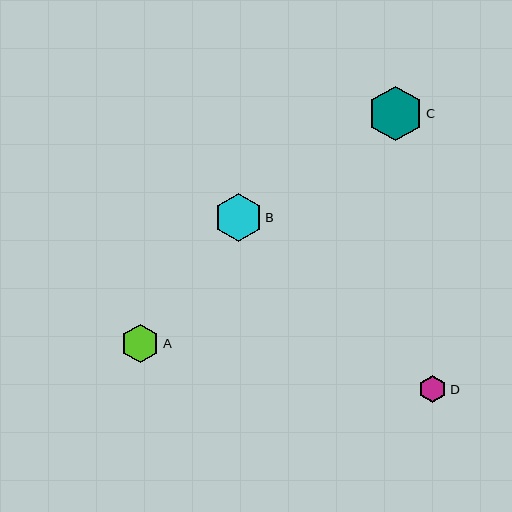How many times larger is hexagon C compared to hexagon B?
Hexagon C is approximately 1.1 times the size of hexagon B.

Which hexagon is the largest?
Hexagon C is the largest with a size of approximately 55 pixels.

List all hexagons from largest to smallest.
From largest to smallest: C, B, A, D.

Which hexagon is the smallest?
Hexagon D is the smallest with a size of approximately 28 pixels.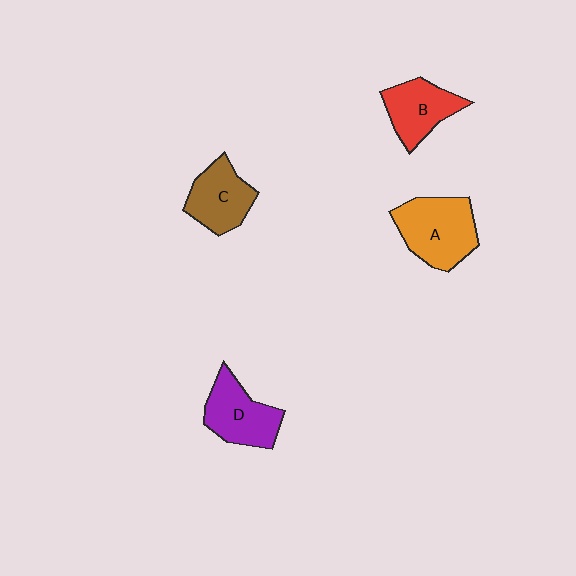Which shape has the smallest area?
Shape C (brown).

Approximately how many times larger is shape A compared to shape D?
Approximately 1.2 times.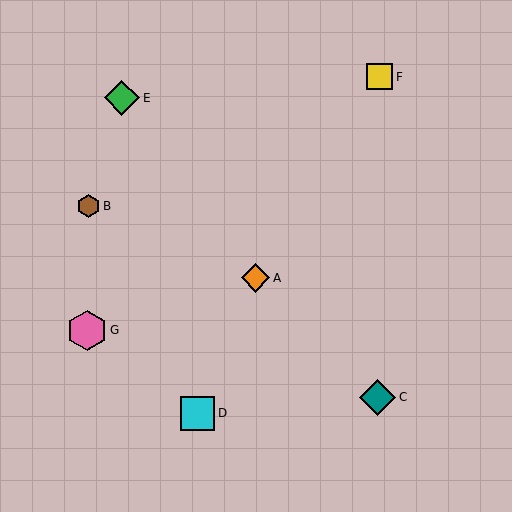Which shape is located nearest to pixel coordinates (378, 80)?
The yellow square (labeled F) at (380, 77) is nearest to that location.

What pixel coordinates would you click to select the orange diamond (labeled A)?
Click at (256, 278) to select the orange diamond A.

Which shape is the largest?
The pink hexagon (labeled G) is the largest.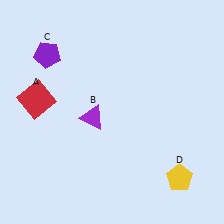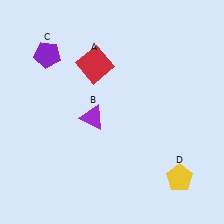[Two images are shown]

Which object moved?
The red square (A) moved right.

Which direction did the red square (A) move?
The red square (A) moved right.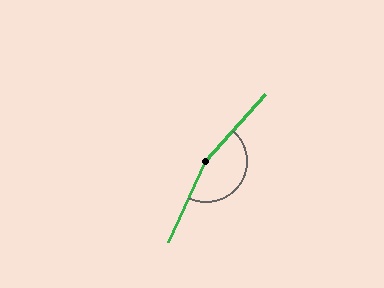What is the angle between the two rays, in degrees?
Approximately 163 degrees.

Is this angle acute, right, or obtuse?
It is obtuse.